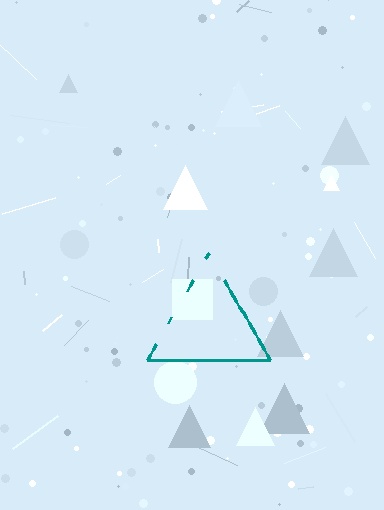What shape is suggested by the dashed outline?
The dashed outline suggests a triangle.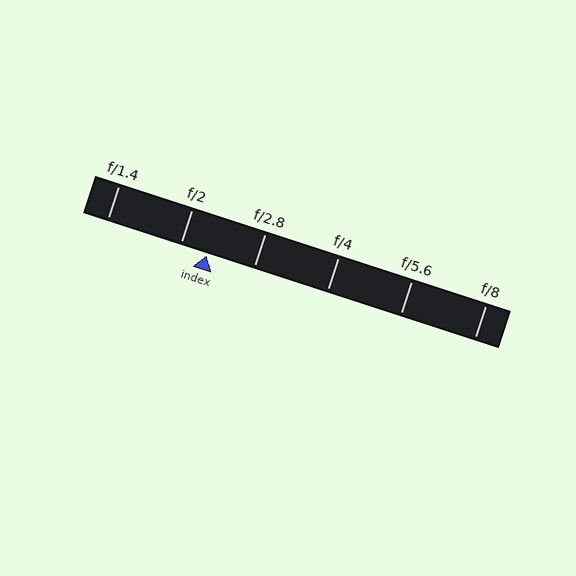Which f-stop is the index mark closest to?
The index mark is closest to f/2.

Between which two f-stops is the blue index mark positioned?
The index mark is between f/2 and f/2.8.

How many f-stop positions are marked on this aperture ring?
There are 6 f-stop positions marked.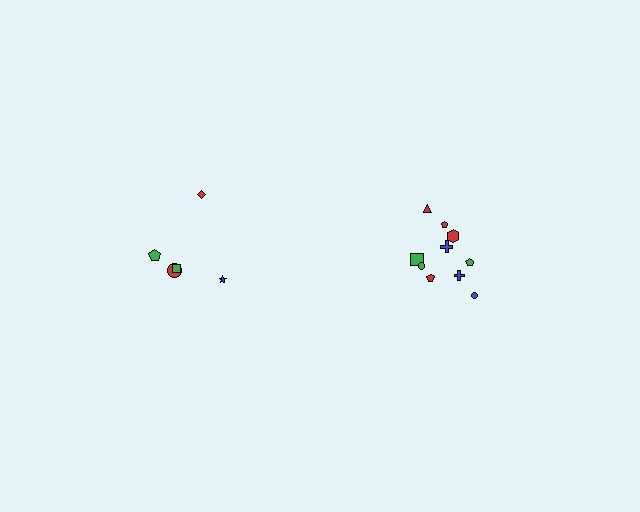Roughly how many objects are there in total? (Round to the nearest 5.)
Roughly 15 objects in total.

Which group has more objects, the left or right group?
The right group.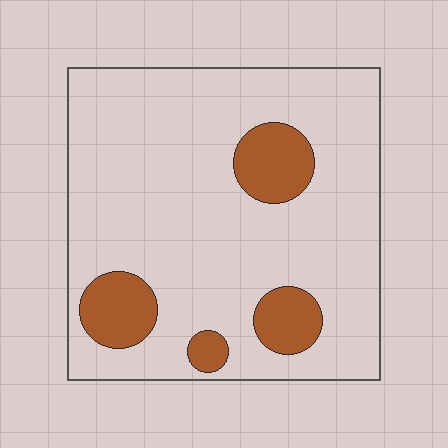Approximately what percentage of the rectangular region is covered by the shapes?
Approximately 15%.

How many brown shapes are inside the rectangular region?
4.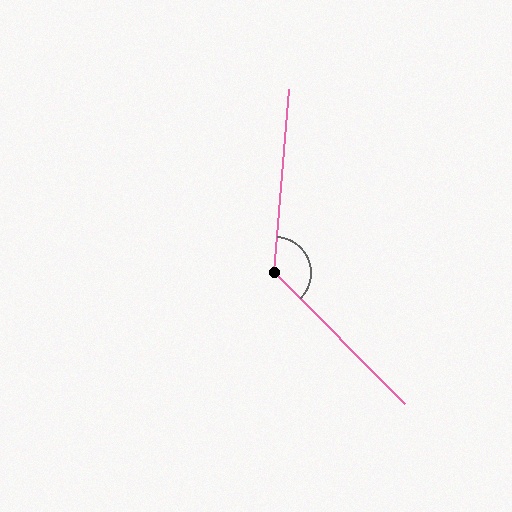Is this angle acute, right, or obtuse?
It is obtuse.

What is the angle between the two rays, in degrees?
Approximately 130 degrees.